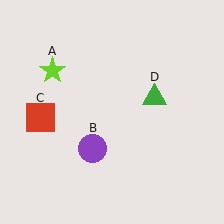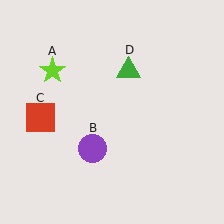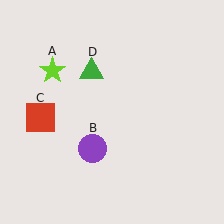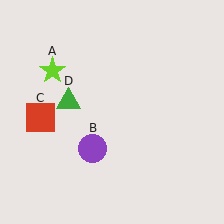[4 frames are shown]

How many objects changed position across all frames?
1 object changed position: green triangle (object D).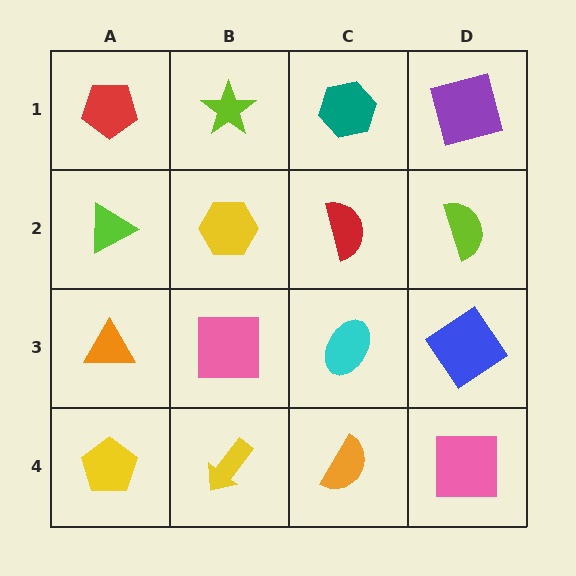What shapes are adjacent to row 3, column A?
A lime triangle (row 2, column A), a yellow pentagon (row 4, column A), a pink square (row 3, column B).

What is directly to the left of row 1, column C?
A lime star.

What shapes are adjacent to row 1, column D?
A lime semicircle (row 2, column D), a teal hexagon (row 1, column C).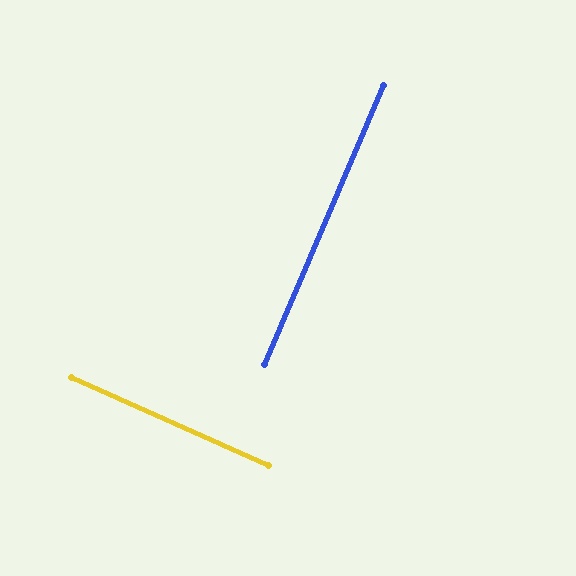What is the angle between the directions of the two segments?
Approximately 89 degrees.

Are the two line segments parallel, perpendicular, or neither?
Perpendicular — they meet at approximately 89°.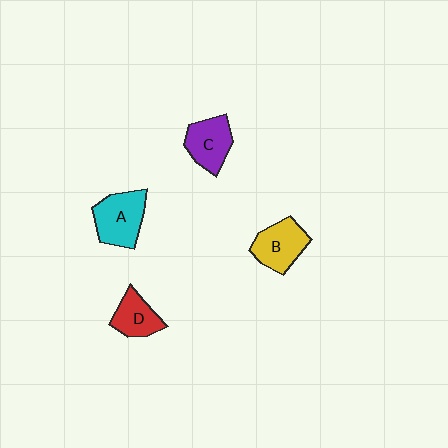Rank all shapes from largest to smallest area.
From largest to smallest: A (cyan), B (yellow), C (purple), D (red).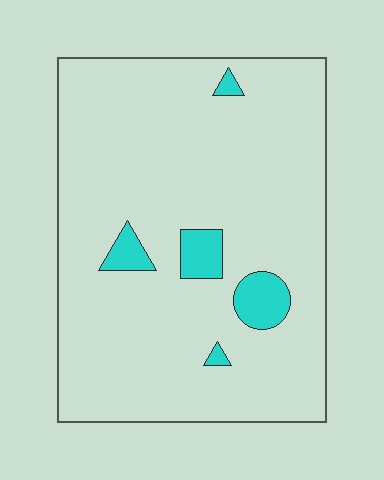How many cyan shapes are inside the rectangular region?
5.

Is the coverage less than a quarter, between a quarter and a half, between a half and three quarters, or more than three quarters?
Less than a quarter.